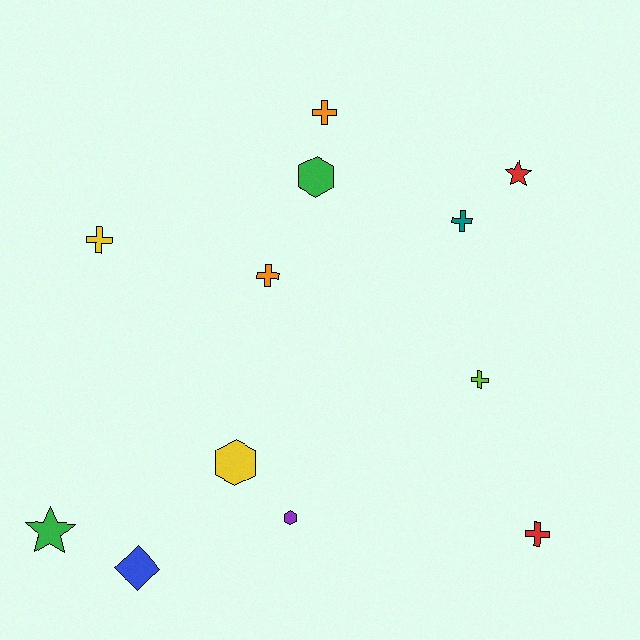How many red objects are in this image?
There are 2 red objects.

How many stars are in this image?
There are 2 stars.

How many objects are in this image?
There are 12 objects.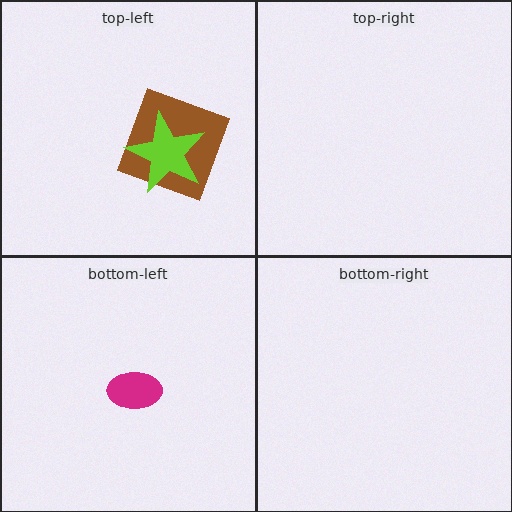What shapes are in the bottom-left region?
The magenta ellipse.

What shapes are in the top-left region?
The brown square, the lime star.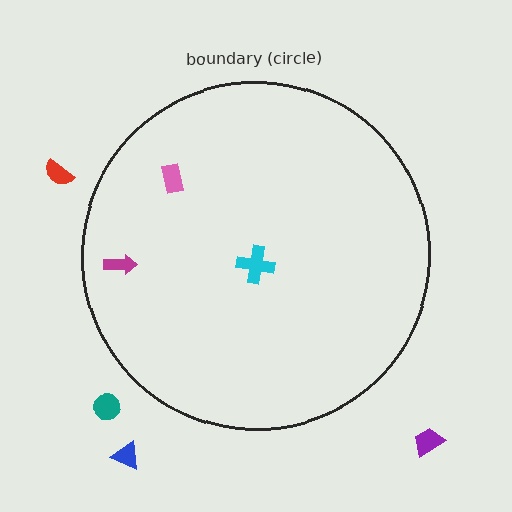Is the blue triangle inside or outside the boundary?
Outside.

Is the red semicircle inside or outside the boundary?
Outside.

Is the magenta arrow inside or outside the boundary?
Inside.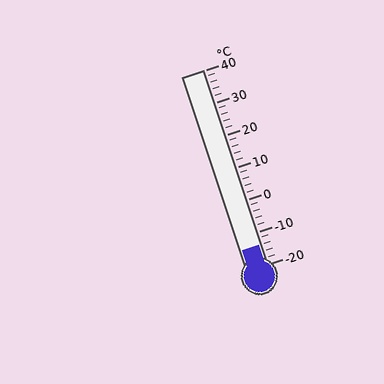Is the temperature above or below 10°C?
The temperature is below 10°C.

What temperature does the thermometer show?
The thermometer shows approximately -14°C.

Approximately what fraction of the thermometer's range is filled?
The thermometer is filled to approximately 10% of its range.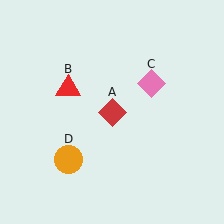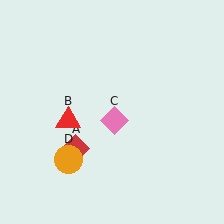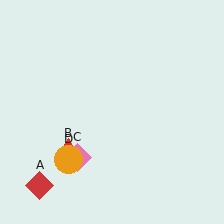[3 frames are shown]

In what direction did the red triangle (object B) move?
The red triangle (object B) moved down.